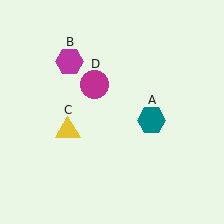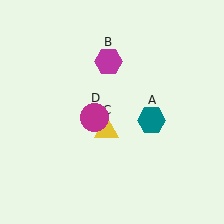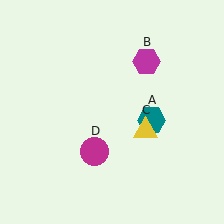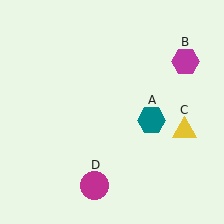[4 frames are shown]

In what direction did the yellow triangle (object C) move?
The yellow triangle (object C) moved right.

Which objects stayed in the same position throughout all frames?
Teal hexagon (object A) remained stationary.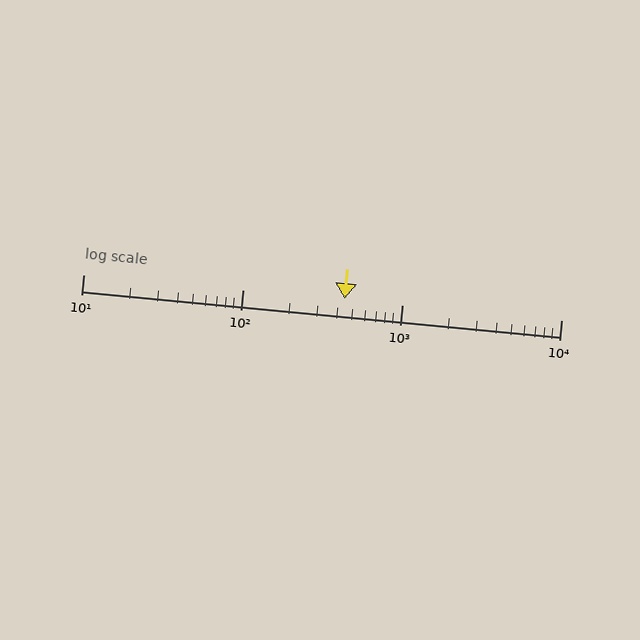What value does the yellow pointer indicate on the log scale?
The pointer indicates approximately 440.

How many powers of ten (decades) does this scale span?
The scale spans 3 decades, from 10 to 10000.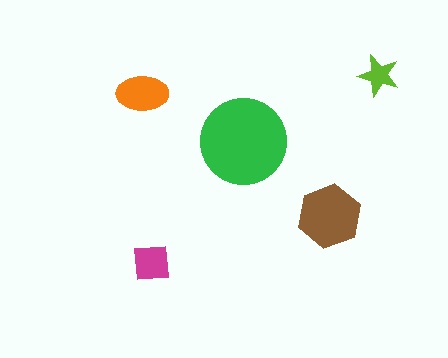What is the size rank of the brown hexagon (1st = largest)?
2nd.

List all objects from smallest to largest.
The lime star, the magenta square, the orange ellipse, the brown hexagon, the green circle.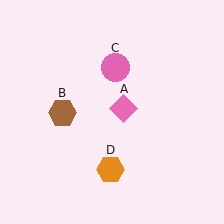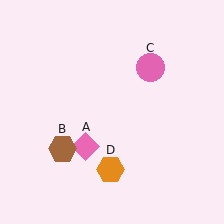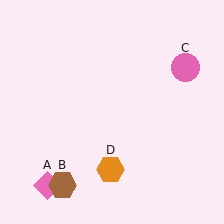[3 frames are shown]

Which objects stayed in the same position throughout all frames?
Orange hexagon (object D) remained stationary.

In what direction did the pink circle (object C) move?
The pink circle (object C) moved right.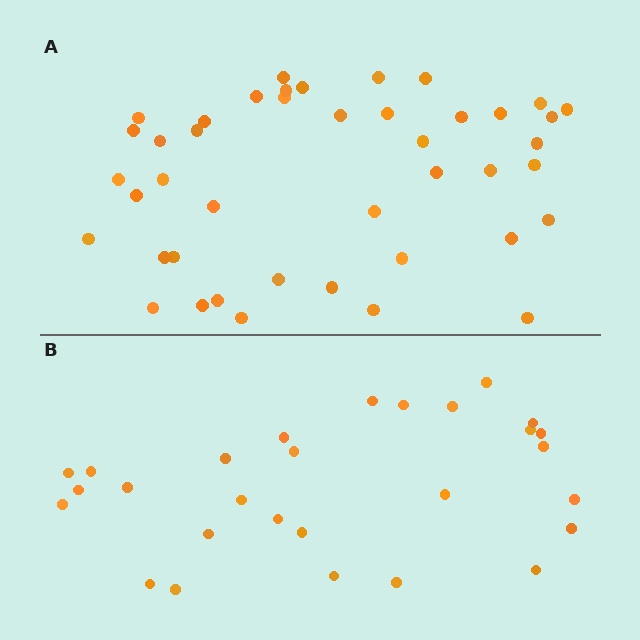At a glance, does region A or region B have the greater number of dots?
Region A (the top region) has more dots.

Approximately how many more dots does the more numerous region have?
Region A has approximately 15 more dots than region B.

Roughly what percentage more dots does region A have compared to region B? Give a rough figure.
About 55% more.